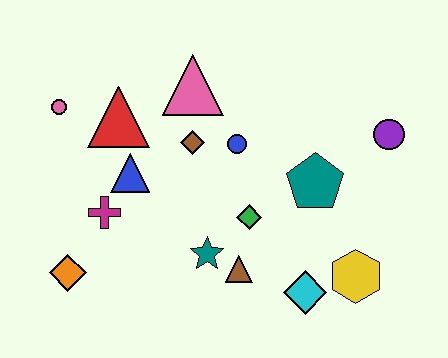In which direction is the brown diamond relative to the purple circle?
The brown diamond is to the left of the purple circle.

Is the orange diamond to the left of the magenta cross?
Yes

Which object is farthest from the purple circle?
The orange diamond is farthest from the purple circle.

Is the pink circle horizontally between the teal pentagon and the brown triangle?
No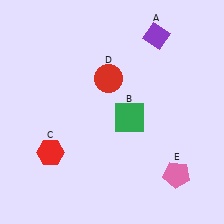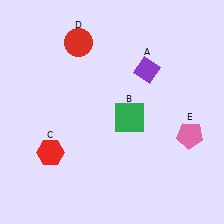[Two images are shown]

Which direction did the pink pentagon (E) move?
The pink pentagon (E) moved up.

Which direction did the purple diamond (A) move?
The purple diamond (A) moved down.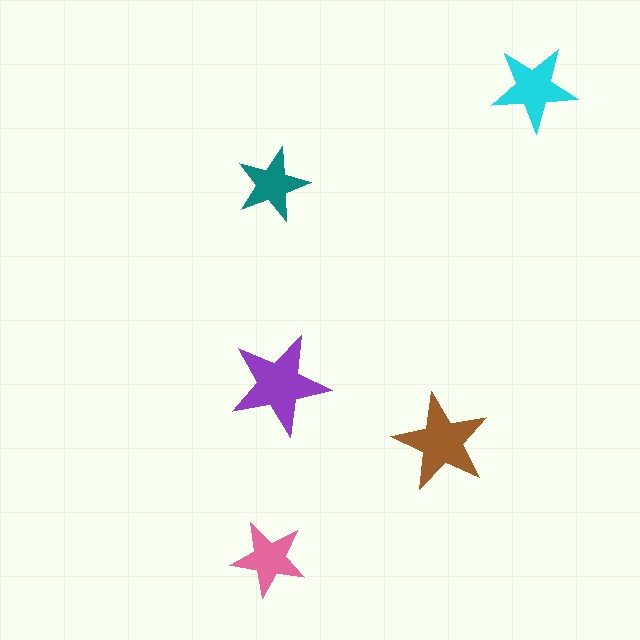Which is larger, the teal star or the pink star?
The pink one.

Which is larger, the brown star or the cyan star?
The brown one.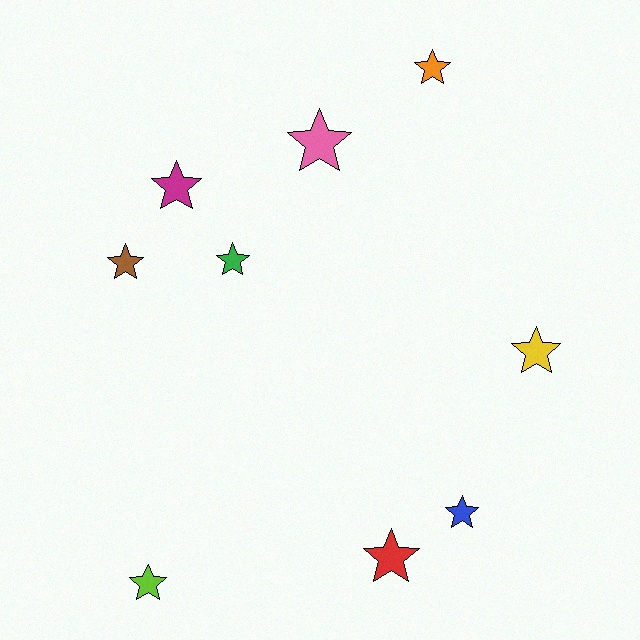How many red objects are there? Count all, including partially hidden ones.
There is 1 red object.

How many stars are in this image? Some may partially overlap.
There are 9 stars.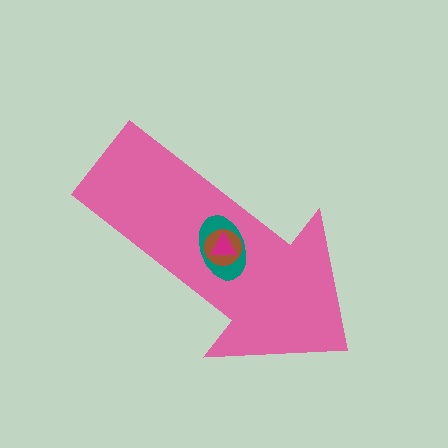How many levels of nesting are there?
4.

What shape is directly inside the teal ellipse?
The brown circle.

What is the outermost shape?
The pink arrow.